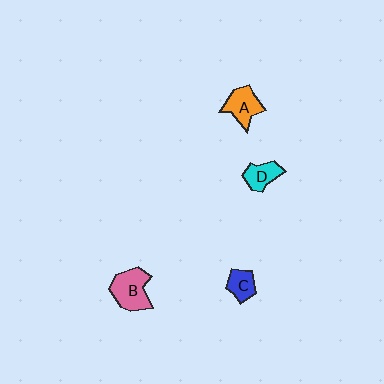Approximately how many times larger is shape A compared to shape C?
Approximately 1.5 times.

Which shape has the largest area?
Shape B (pink).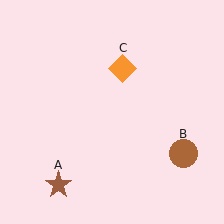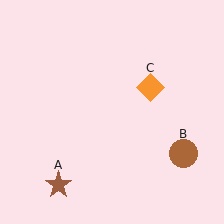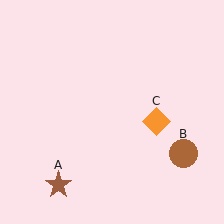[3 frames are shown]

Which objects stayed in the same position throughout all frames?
Brown star (object A) and brown circle (object B) remained stationary.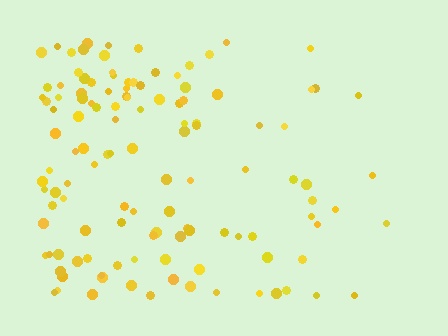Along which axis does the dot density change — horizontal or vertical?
Horizontal.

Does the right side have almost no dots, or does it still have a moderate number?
Still a moderate number, just noticeably fewer than the left.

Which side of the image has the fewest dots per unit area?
The right.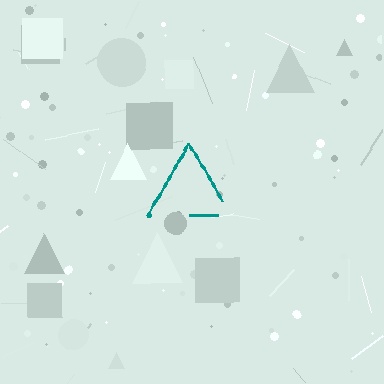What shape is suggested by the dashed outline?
The dashed outline suggests a triangle.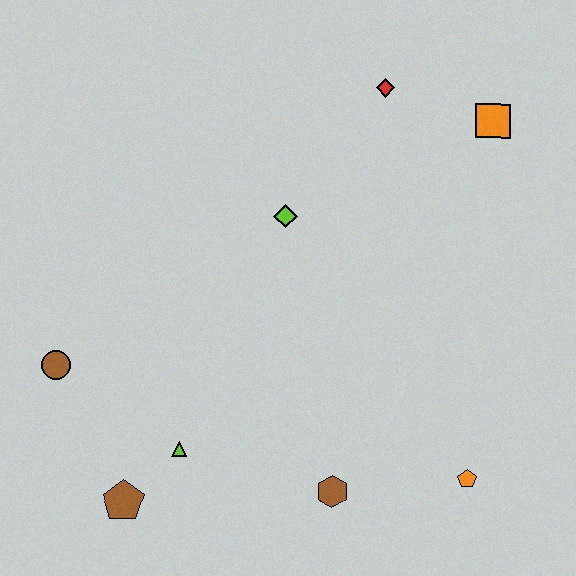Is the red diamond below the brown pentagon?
No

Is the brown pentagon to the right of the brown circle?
Yes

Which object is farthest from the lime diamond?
The brown pentagon is farthest from the lime diamond.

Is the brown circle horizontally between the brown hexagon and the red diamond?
No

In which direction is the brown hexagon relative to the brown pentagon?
The brown hexagon is to the right of the brown pentagon.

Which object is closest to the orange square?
The red diamond is closest to the orange square.